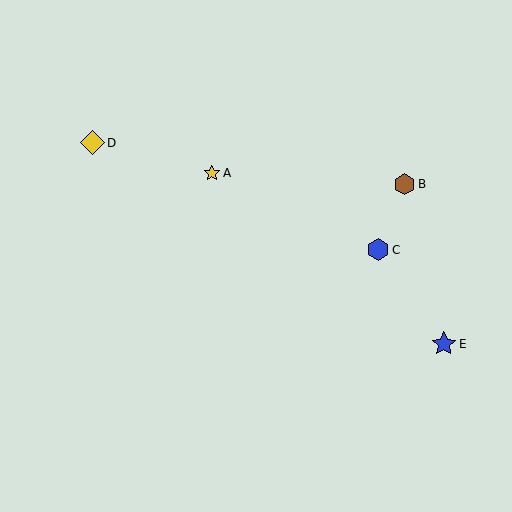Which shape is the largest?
The yellow diamond (labeled D) is the largest.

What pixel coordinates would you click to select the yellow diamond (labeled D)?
Click at (92, 143) to select the yellow diamond D.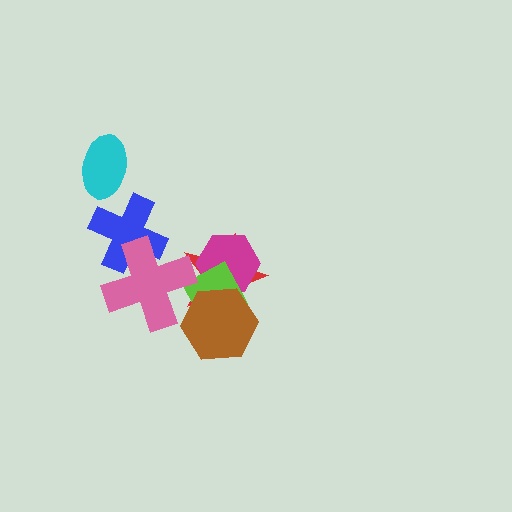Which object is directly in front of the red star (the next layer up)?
The magenta hexagon is directly in front of the red star.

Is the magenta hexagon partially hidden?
Yes, it is partially covered by another shape.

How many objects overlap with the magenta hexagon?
3 objects overlap with the magenta hexagon.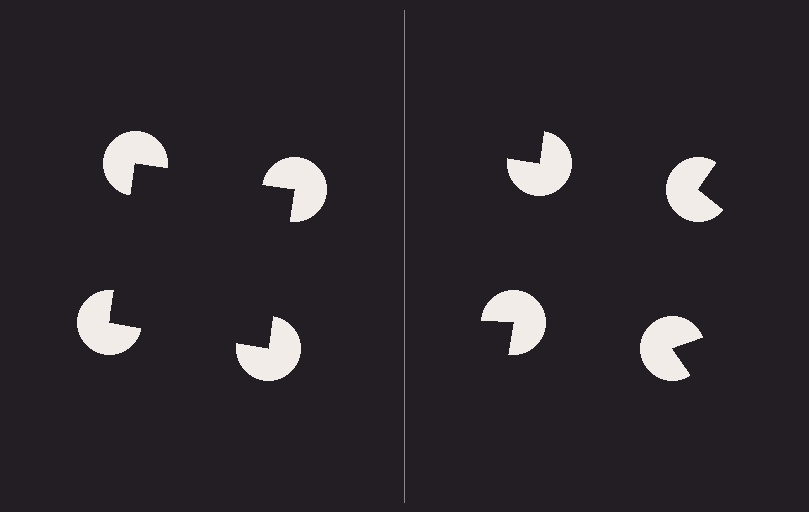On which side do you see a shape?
An illusory square appears on the left side. On the right side the wedge cuts are rotated, so no coherent shape forms.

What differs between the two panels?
The pac-man discs are positioned identically on both sides; only the wedge orientations differ. On the left they align to a square; on the right they are misaligned.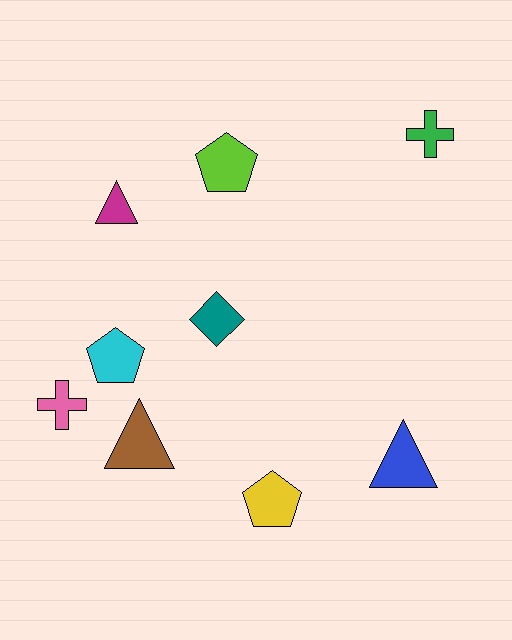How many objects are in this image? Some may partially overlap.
There are 9 objects.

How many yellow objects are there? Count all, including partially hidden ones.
There is 1 yellow object.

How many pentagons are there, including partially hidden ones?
There are 3 pentagons.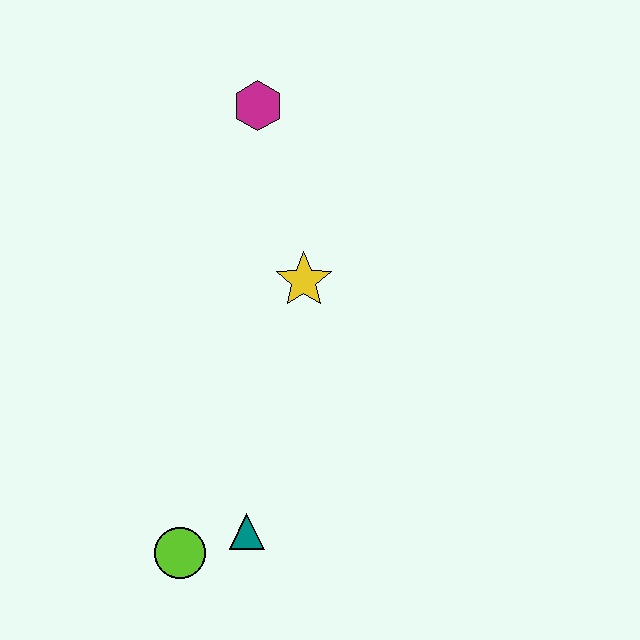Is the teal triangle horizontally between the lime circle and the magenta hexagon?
Yes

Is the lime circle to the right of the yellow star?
No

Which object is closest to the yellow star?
The magenta hexagon is closest to the yellow star.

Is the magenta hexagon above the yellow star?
Yes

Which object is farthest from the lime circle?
The magenta hexagon is farthest from the lime circle.